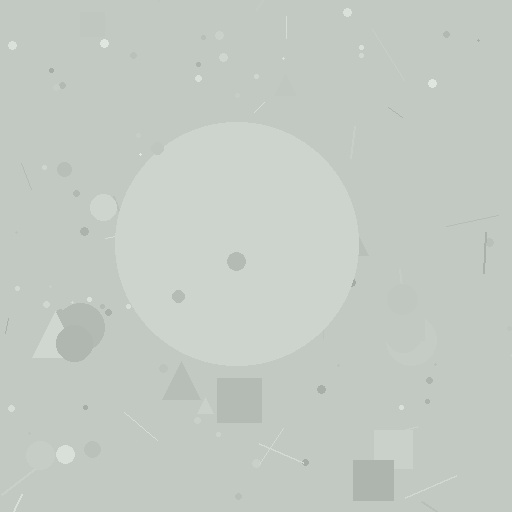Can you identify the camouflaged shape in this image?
The camouflaged shape is a circle.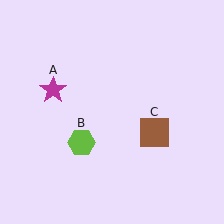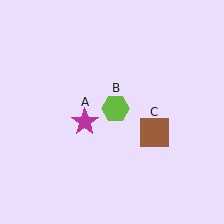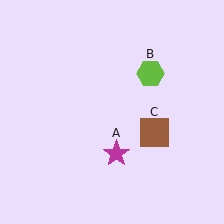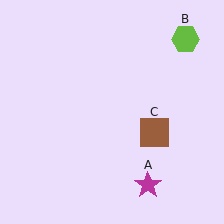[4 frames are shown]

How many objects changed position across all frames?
2 objects changed position: magenta star (object A), lime hexagon (object B).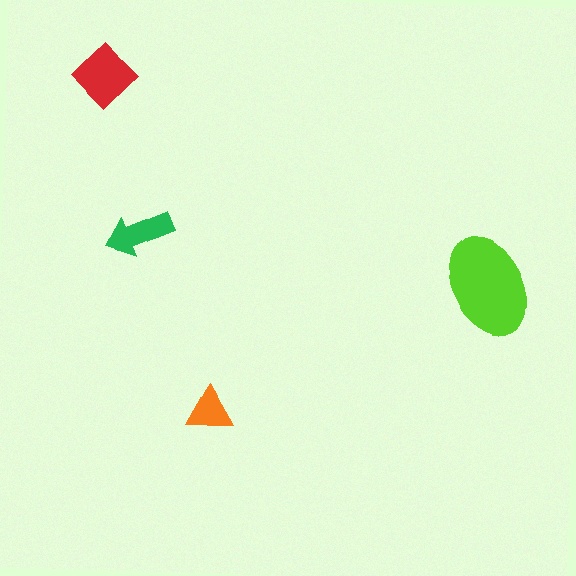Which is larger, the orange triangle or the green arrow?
The green arrow.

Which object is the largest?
The lime ellipse.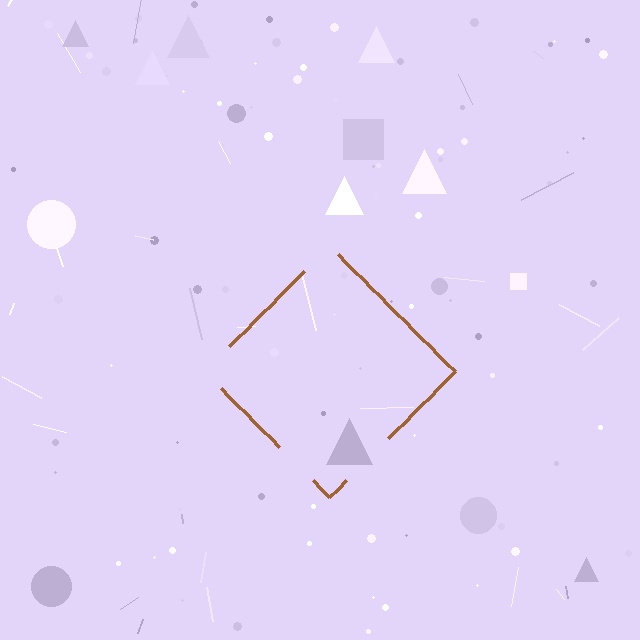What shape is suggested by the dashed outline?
The dashed outline suggests a diamond.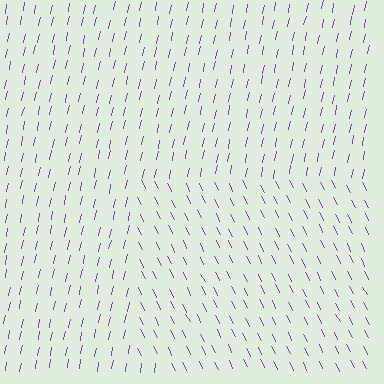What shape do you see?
I see a rectangle.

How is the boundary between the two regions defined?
The boundary is defined purely by a change in line orientation (approximately 39 degrees difference). All lines are the same color and thickness.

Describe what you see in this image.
The image is filled with small purple line segments. A rectangle region in the image has lines oriented differently from the surrounding lines, creating a visible texture boundary.